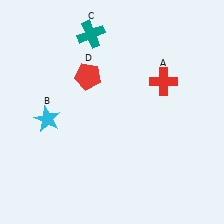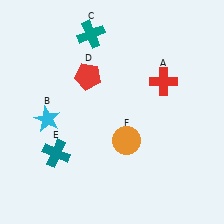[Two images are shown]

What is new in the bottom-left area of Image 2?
A teal cross (E) was added in the bottom-left area of Image 2.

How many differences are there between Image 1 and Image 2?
There are 2 differences between the two images.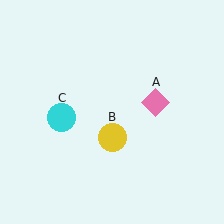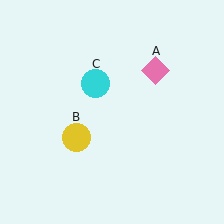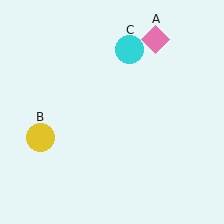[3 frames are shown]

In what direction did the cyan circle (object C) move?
The cyan circle (object C) moved up and to the right.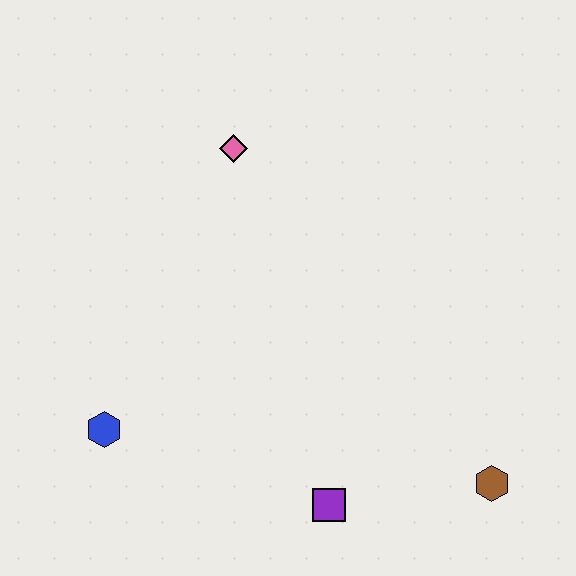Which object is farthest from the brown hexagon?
The pink diamond is farthest from the brown hexagon.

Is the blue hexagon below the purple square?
No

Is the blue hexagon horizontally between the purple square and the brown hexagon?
No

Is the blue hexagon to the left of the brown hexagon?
Yes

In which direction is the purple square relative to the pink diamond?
The purple square is below the pink diamond.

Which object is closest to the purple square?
The brown hexagon is closest to the purple square.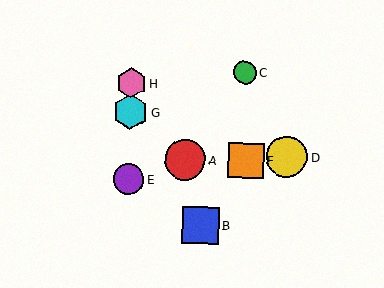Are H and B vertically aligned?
No, H is at x≈131 and B is at x≈200.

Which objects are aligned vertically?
Objects E, G, H are aligned vertically.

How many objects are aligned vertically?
3 objects (E, G, H) are aligned vertically.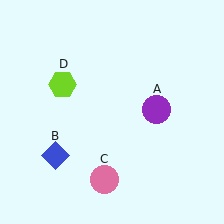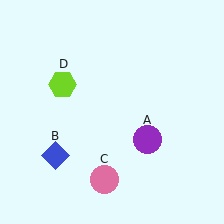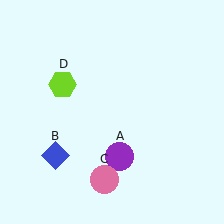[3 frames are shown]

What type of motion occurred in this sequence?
The purple circle (object A) rotated clockwise around the center of the scene.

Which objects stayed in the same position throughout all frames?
Blue diamond (object B) and pink circle (object C) and lime hexagon (object D) remained stationary.